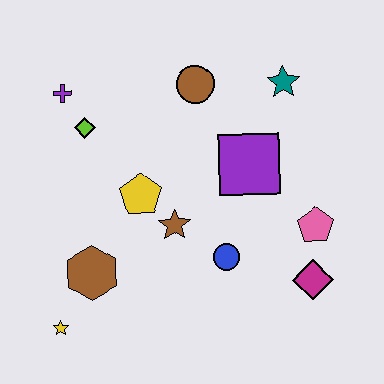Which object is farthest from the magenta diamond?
The purple cross is farthest from the magenta diamond.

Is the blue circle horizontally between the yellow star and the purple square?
Yes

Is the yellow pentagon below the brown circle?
Yes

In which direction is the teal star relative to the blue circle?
The teal star is above the blue circle.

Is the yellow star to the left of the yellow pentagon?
Yes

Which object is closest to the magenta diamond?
The pink pentagon is closest to the magenta diamond.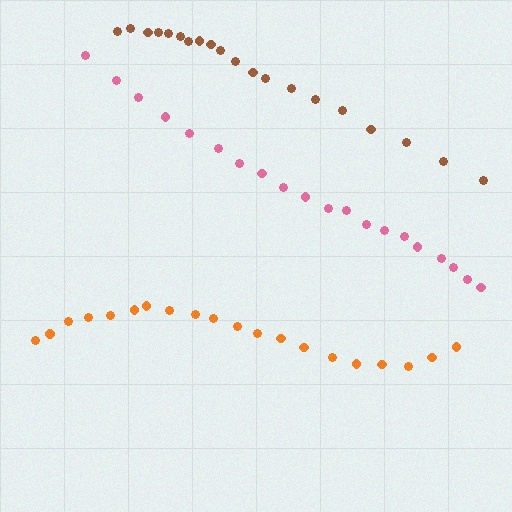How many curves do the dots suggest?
There are 3 distinct paths.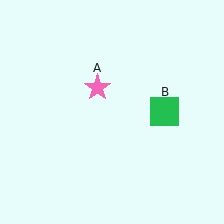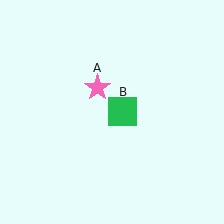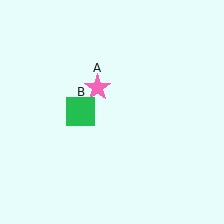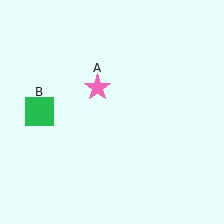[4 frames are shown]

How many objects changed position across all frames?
1 object changed position: green square (object B).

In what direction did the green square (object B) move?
The green square (object B) moved left.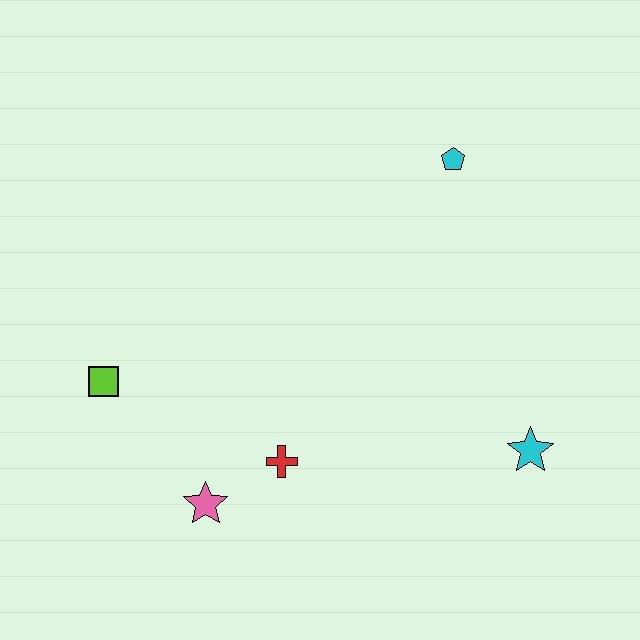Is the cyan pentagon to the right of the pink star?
Yes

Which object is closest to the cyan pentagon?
The cyan star is closest to the cyan pentagon.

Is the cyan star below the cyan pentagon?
Yes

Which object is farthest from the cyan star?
The lime square is farthest from the cyan star.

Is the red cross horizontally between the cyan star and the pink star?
Yes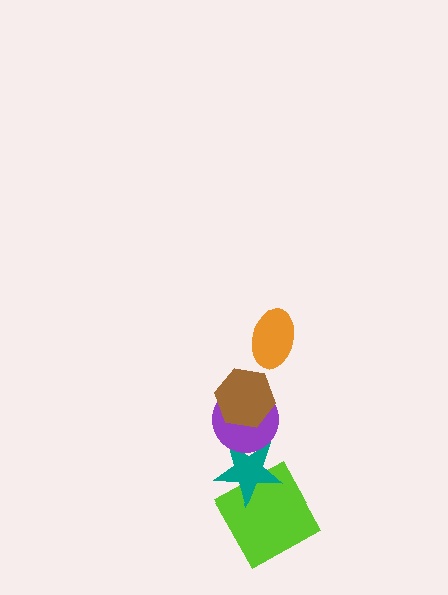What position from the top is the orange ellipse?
The orange ellipse is 1st from the top.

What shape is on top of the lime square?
The teal star is on top of the lime square.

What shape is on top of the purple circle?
The brown hexagon is on top of the purple circle.